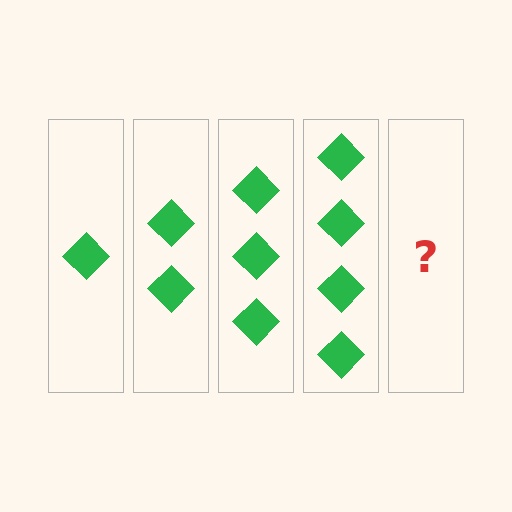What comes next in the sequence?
The next element should be 5 diamonds.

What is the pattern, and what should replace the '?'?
The pattern is that each step adds one more diamond. The '?' should be 5 diamonds.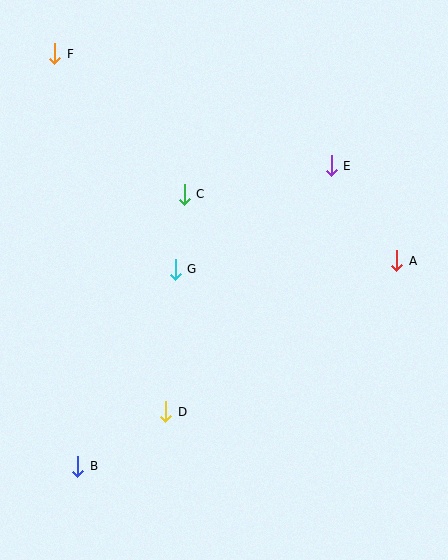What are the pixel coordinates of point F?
Point F is at (55, 54).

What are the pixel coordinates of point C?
Point C is at (184, 194).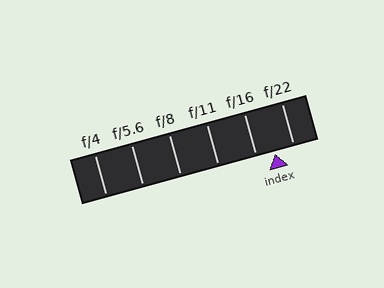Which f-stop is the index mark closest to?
The index mark is closest to f/22.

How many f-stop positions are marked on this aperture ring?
There are 6 f-stop positions marked.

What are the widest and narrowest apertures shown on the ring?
The widest aperture shown is f/4 and the narrowest is f/22.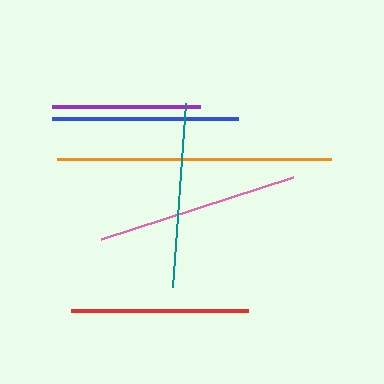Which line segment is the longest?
The orange line is the longest at approximately 274 pixels.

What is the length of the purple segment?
The purple segment is approximately 148 pixels long.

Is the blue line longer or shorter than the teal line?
The blue line is longer than the teal line.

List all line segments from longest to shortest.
From longest to shortest: orange, pink, blue, teal, red, purple.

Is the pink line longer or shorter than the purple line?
The pink line is longer than the purple line.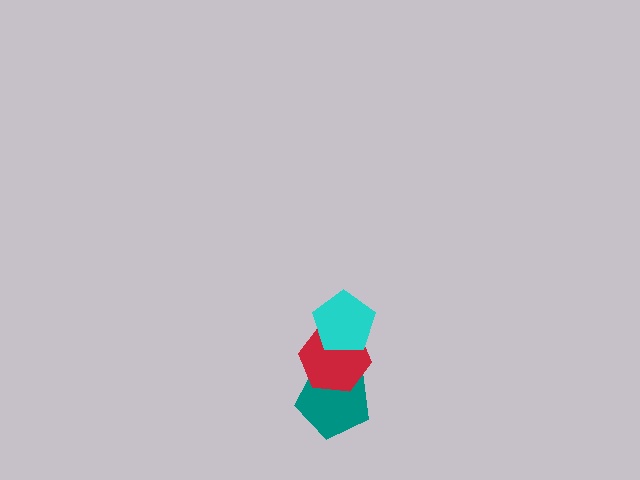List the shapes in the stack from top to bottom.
From top to bottom: the cyan pentagon, the red hexagon, the teal pentagon.